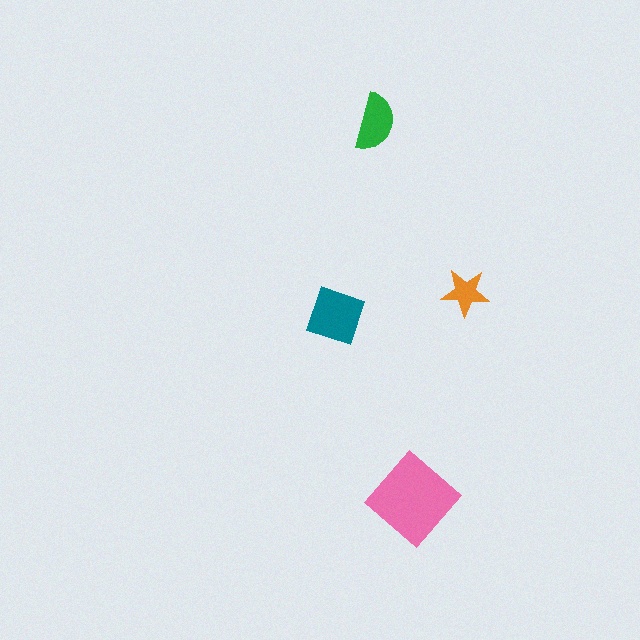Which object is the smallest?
The orange star.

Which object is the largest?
The pink diamond.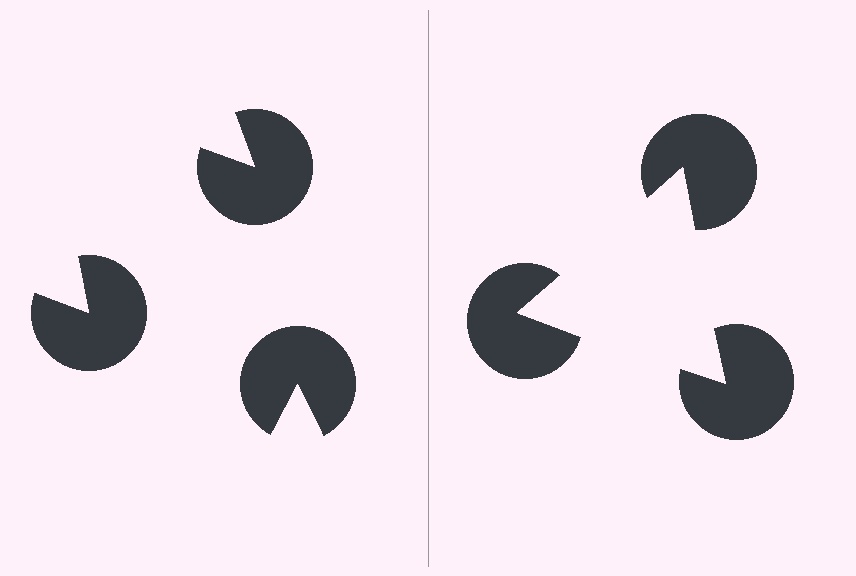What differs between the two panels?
The pac-man discs are positioned identically on both sides; only the wedge orientations differ. On the right they align to a triangle; on the left they are misaligned.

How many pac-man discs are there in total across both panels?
6 — 3 on each side.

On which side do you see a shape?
An illusory triangle appears on the right side. On the left side the wedge cuts are rotated, so no coherent shape forms.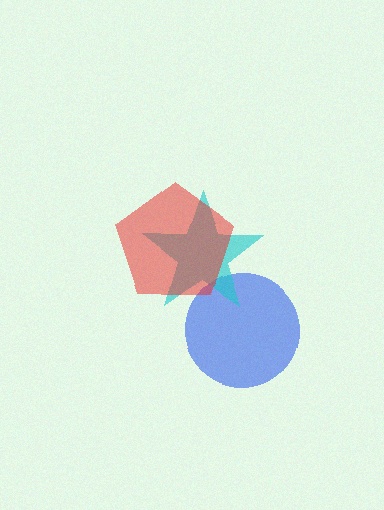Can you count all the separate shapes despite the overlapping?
Yes, there are 3 separate shapes.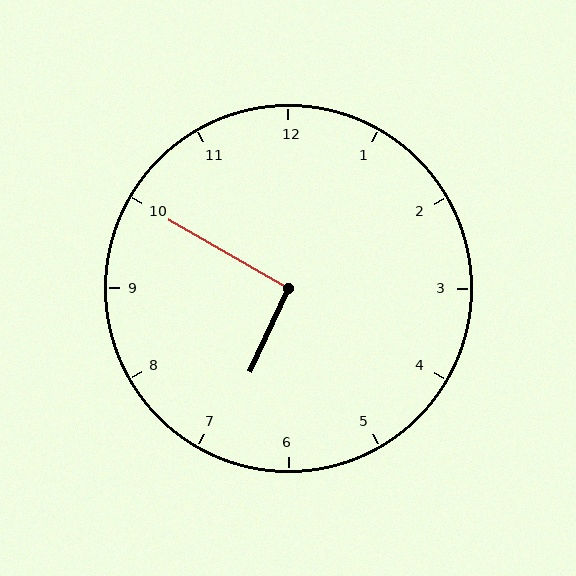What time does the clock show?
6:50.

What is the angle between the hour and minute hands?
Approximately 95 degrees.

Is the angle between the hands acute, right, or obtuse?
It is right.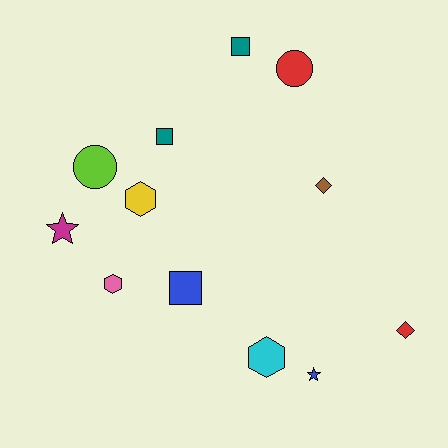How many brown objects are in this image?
There is 1 brown object.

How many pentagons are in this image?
There are no pentagons.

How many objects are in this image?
There are 12 objects.